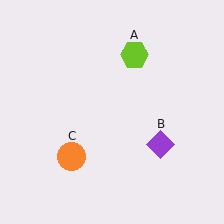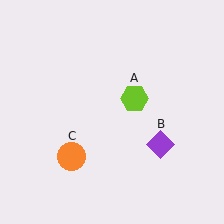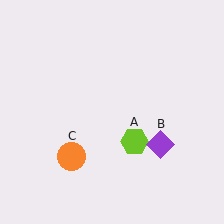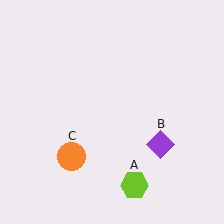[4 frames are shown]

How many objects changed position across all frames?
1 object changed position: lime hexagon (object A).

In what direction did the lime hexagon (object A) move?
The lime hexagon (object A) moved down.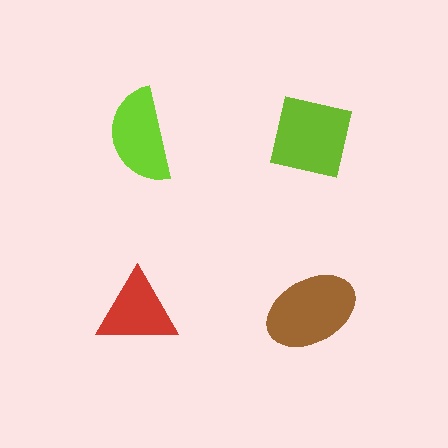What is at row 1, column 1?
A lime semicircle.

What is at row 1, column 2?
A lime square.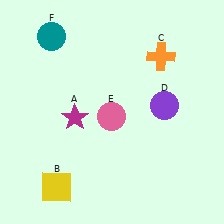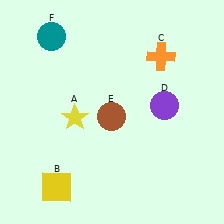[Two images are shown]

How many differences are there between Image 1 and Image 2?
There are 2 differences between the two images.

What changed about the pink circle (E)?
In Image 1, E is pink. In Image 2, it changed to brown.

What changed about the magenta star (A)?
In Image 1, A is magenta. In Image 2, it changed to yellow.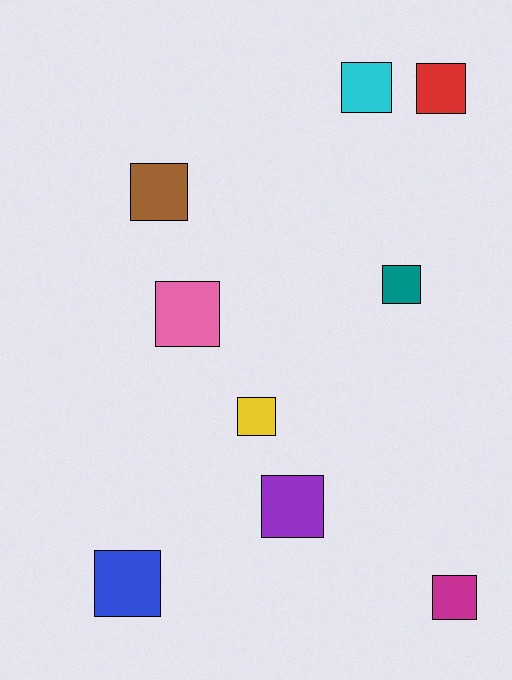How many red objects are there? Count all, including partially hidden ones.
There is 1 red object.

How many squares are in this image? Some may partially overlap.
There are 9 squares.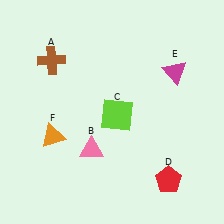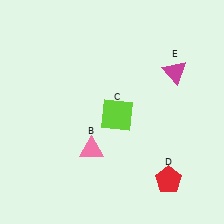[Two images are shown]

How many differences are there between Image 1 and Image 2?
There are 2 differences between the two images.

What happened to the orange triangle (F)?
The orange triangle (F) was removed in Image 2. It was in the bottom-left area of Image 1.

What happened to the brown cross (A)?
The brown cross (A) was removed in Image 2. It was in the top-left area of Image 1.